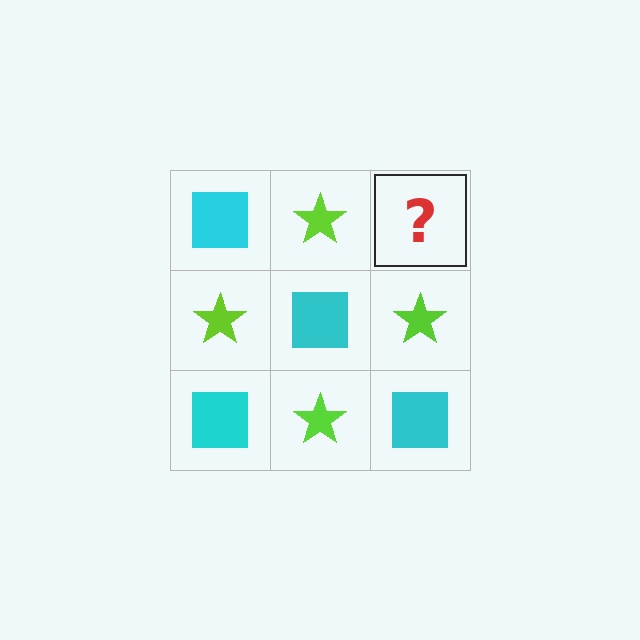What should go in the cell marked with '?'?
The missing cell should contain a cyan square.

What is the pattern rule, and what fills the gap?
The rule is that it alternates cyan square and lime star in a checkerboard pattern. The gap should be filled with a cyan square.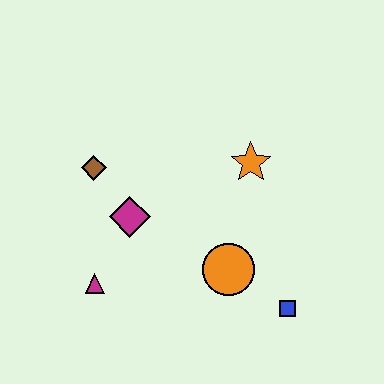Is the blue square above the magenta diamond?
No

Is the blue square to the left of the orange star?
No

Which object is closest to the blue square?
The orange circle is closest to the blue square.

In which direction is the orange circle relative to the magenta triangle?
The orange circle is to the right of the magenta triangle.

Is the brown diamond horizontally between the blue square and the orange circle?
No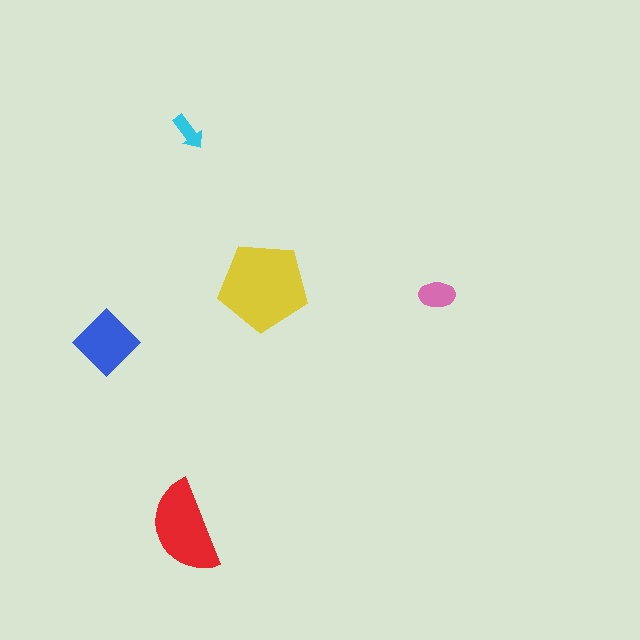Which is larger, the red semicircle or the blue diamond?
The red semicircle.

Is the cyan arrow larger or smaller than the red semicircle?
Smaller.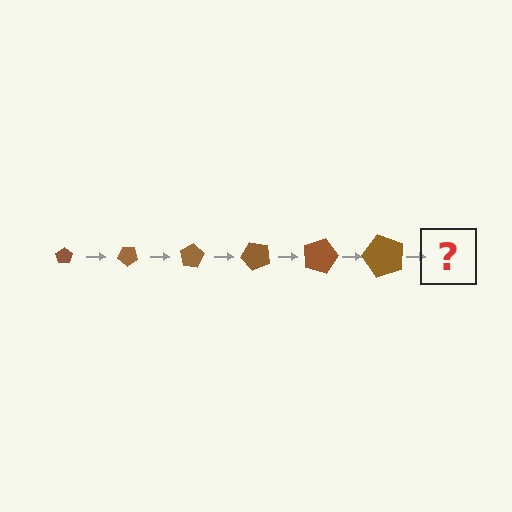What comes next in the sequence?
The next element should be a pentagon, larger than the previous one and rotated 240 degrees from the start.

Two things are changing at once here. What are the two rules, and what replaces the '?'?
The two rules are that the pentagon grows larger each step and it rotates 40 degrees each step. The '?' should be a pentagon, larger than the previous one and rotated 240 degrees from the start.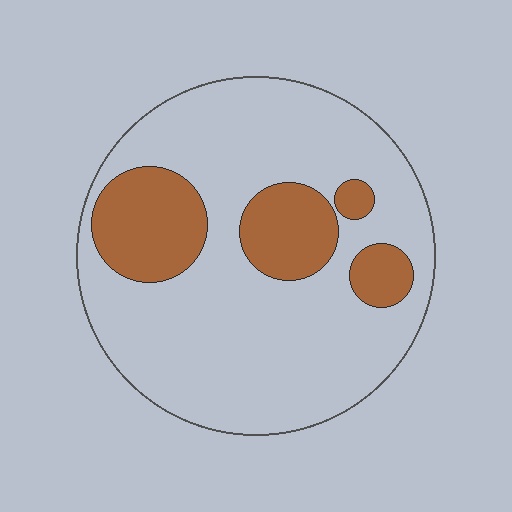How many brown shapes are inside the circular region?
4.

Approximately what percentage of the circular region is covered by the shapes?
Approximately 25%.